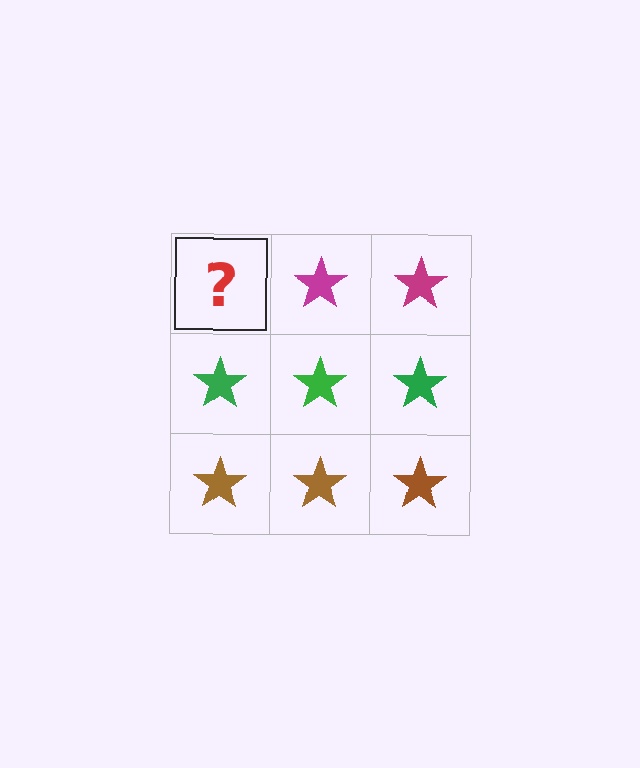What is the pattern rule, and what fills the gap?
The rule is that each row has a consistent color. The gap should be filled with a magenta star.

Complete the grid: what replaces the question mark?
The question mark should be replaced with a magenta star.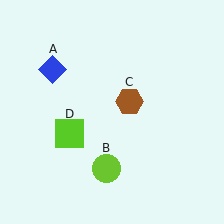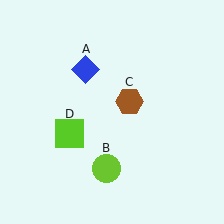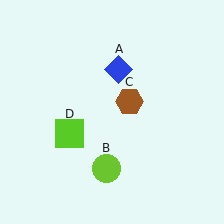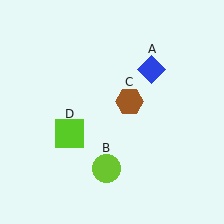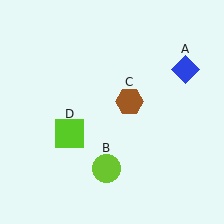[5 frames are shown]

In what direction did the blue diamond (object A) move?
The blue diamond (object A) moved right.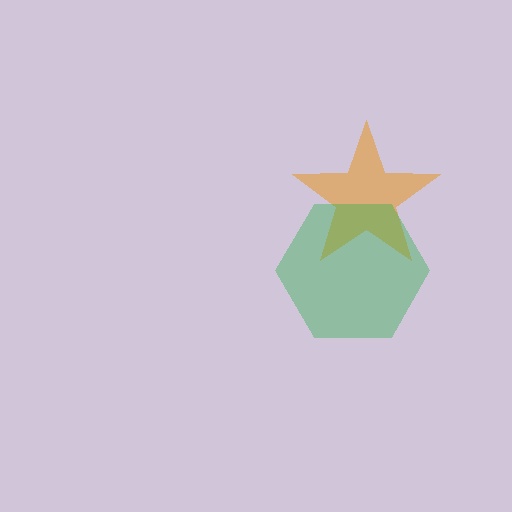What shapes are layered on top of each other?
The layered shapes are: an orange star, a green hexagon.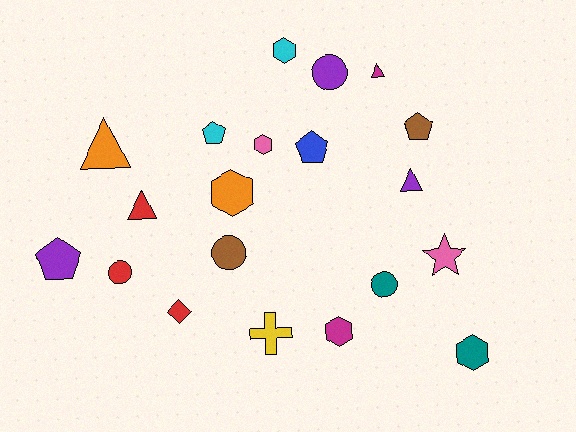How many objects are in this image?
There are 20 objects.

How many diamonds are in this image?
There is 1 diamond.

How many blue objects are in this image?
There is 1 blue object.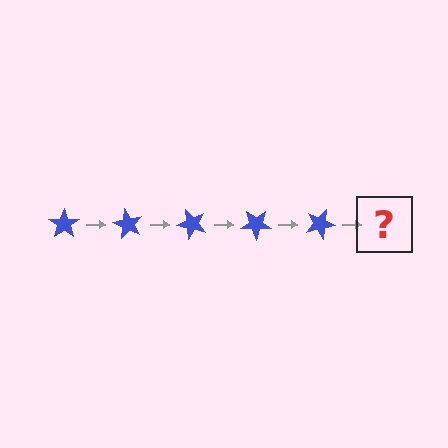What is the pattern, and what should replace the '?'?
The pattern is that the star rotates 60 degrees each step. The '?' should be a blue star rotated 300 degrees.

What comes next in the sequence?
The next element should be a blue star rotated 300 degrees.